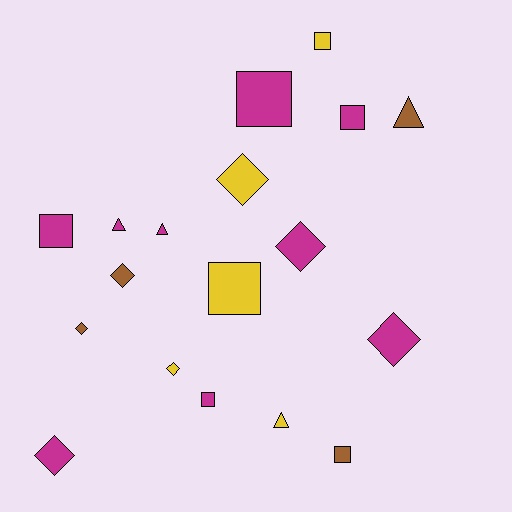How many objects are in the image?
There are 18 objects.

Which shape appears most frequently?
Square, with 7 objects.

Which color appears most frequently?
Magenta, with 9 objects.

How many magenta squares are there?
There are 4 magenta squares.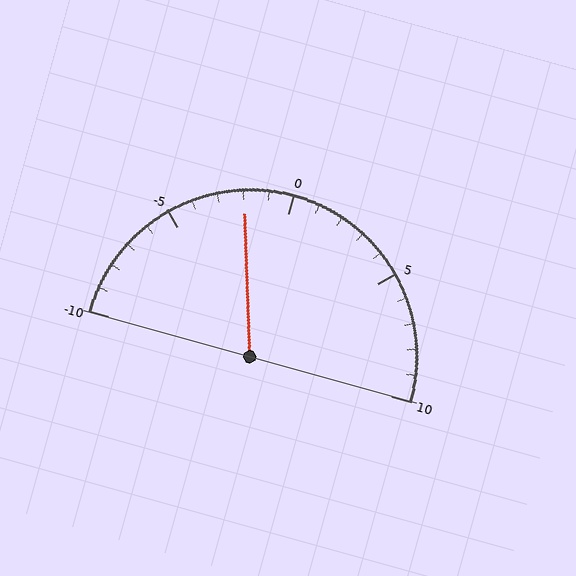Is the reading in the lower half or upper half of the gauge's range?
The reading is in the lower half of the range (-10 to 10).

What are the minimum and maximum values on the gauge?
The gauge ranges from -10 to 10.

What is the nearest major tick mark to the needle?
The nearest major tick mark is 0.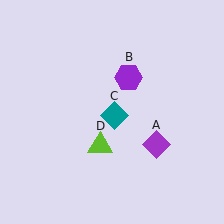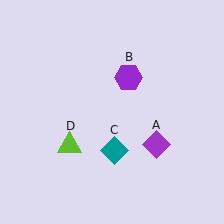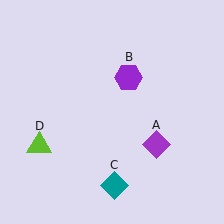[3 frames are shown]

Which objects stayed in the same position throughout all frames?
Purple diamond (object A) and purple hexagon (object B) remained stationary.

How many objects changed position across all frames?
2 objects changed position: teal diamond (object C), lime triangle (object D).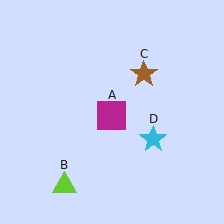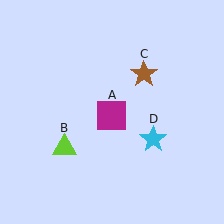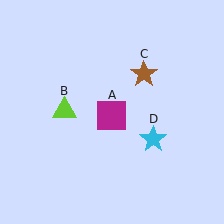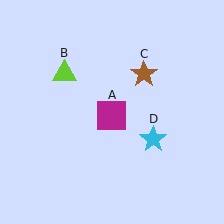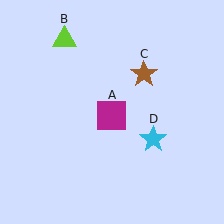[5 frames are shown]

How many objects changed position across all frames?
1 object changed position: lime triangle (object B).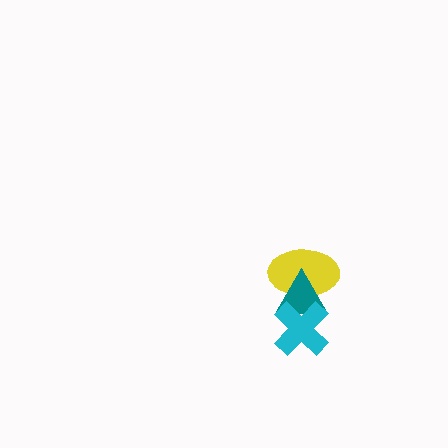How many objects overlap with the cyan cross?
2 objects overlap with the cyan cross.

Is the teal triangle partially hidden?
Yes, it is partially covered by another shape.